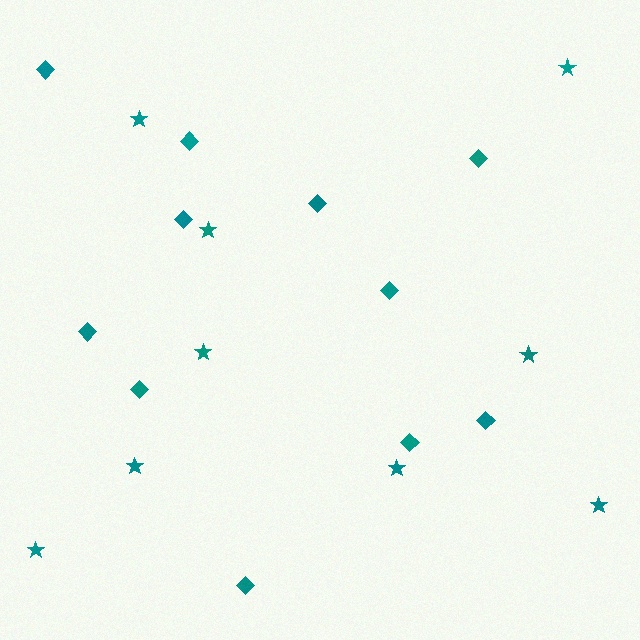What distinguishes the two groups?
There are 2 groups: one group of diamonds (11) and one group of stars (9).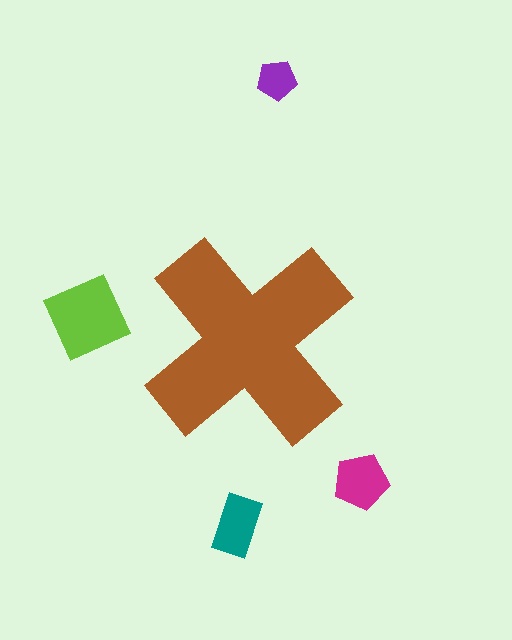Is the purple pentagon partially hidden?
No, the purple pentagon is fully visible.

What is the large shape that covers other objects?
A brown cross.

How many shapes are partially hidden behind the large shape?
0 shapes are partially hidden.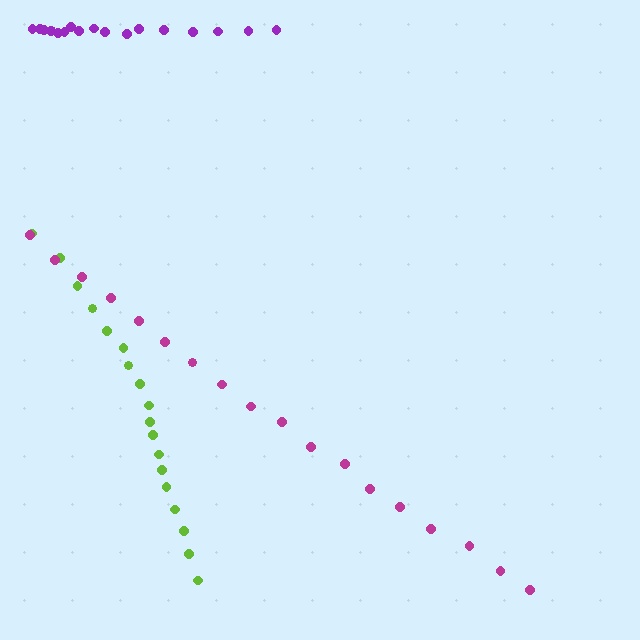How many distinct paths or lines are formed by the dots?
There are 3 distinct paths.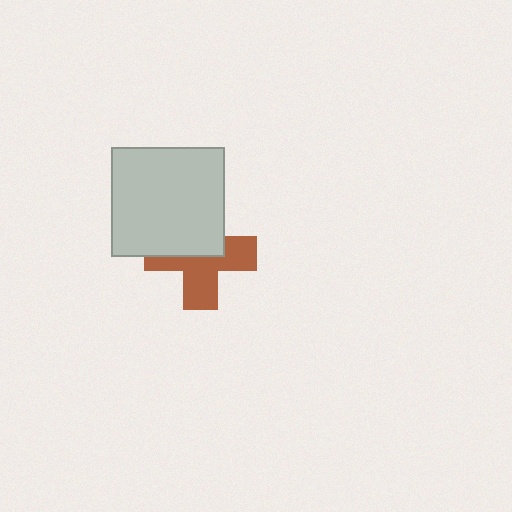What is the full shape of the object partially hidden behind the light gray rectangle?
The partially hidden object is a brown cross.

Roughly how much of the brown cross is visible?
About half of it is visible (roughly 54%).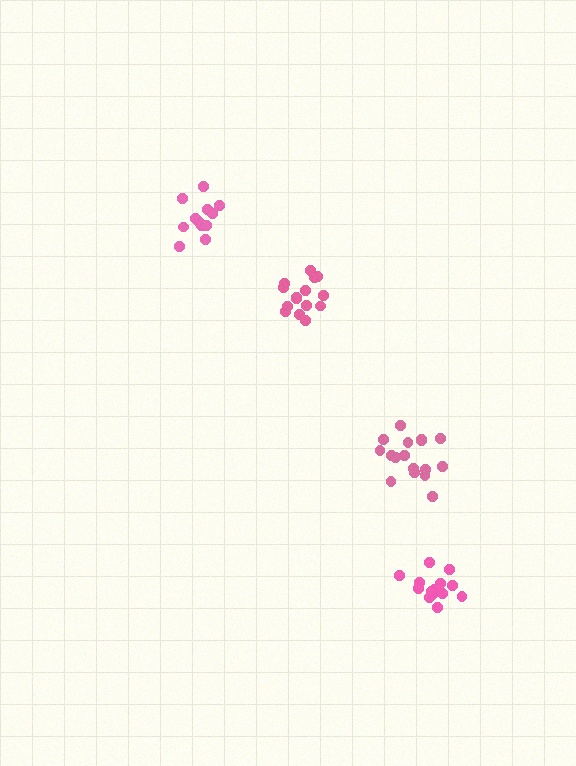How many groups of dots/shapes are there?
There are 4 groups.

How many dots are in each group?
Group 1: 15 dots, Group 2: 14 dots, Group 3: 17 dots, Group 4: 13 dots (59 total).